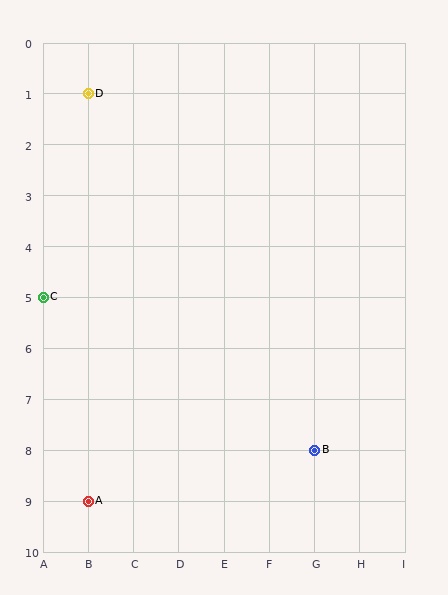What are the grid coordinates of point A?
Point A is at grid coordinates (B, 9).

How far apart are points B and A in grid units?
Points B and A are 5 columns and 1 row apart (about 5.1 grid units diagonally).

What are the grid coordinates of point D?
Point D is at grid coordinates (B, 1).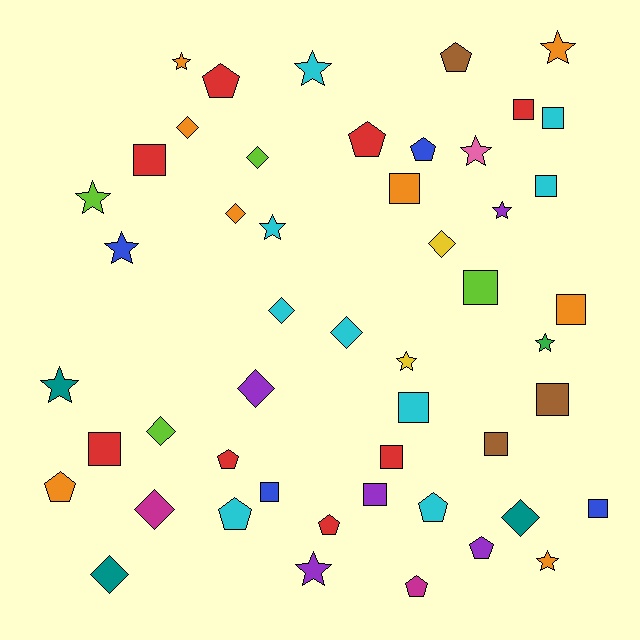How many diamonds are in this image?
There are 11 diamonds.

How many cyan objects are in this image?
There are 9 cyan objects.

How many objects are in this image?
There are 50 objects.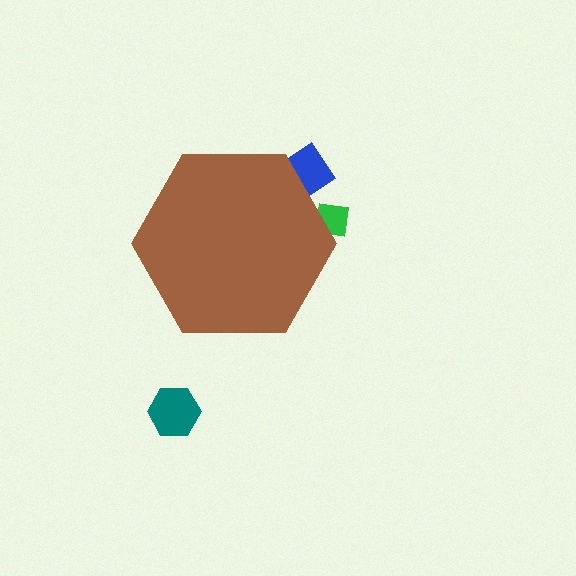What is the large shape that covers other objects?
A brown hexagon.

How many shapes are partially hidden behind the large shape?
2 shapes are partially hidden.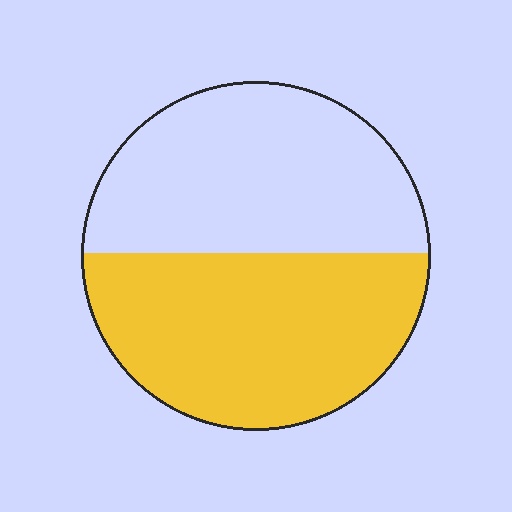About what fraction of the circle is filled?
About one half (1/2).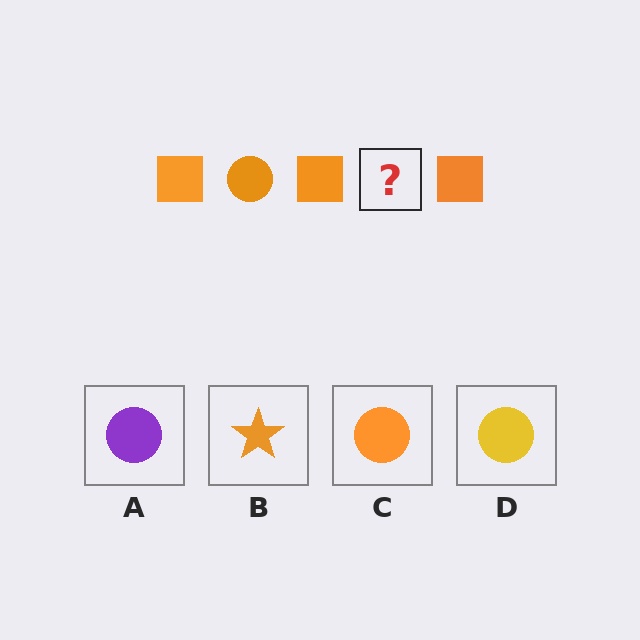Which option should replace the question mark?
Option C.